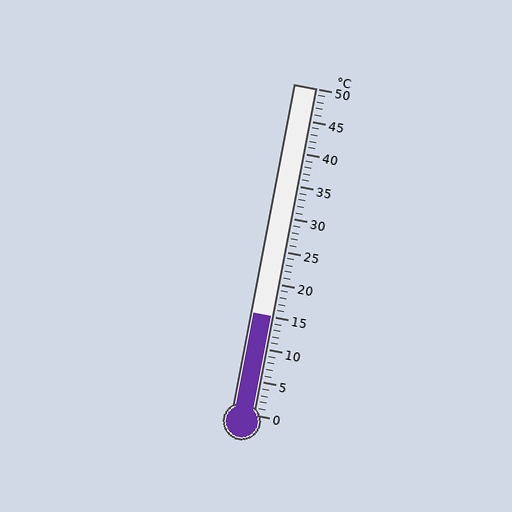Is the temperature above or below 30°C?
The temperature is below 30°C.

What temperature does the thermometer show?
The thermometer shows approximately 15°C.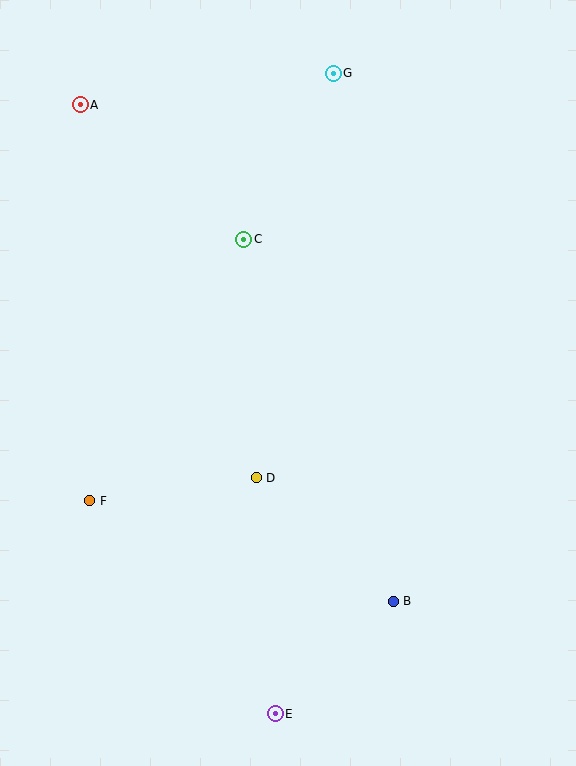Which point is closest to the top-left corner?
Point A is closest to the top-left corner.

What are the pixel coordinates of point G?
Point G is at (333, 73).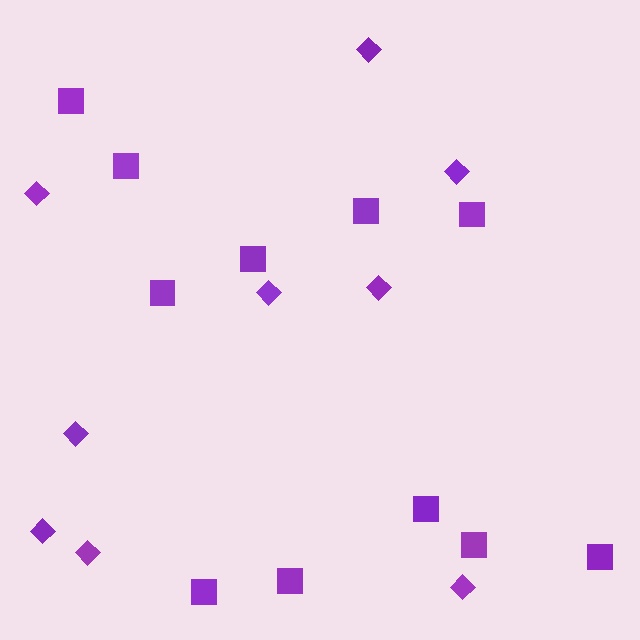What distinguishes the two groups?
There are 2 groups: one group of squares (11) and one group of diamonds (9).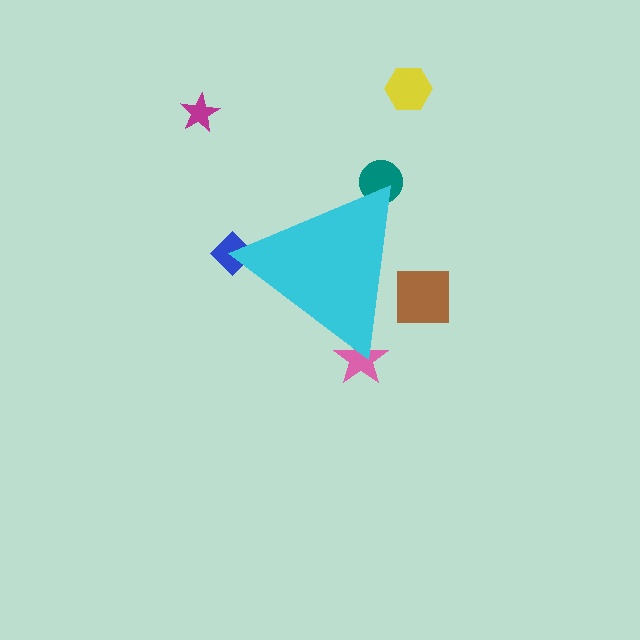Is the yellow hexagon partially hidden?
No, the yellow hexagon is fully visible.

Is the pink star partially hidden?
Yes, the pink star is partially hidden behind the cyan triangle.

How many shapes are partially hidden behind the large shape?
4 shapes are partially hidden.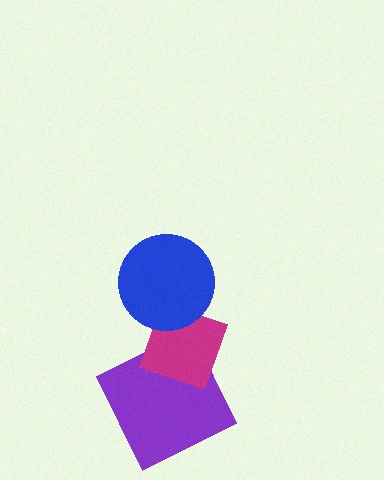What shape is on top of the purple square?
The magenta diamond is on top of the purple square.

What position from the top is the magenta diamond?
The magenta diamond is 2nd from the top.